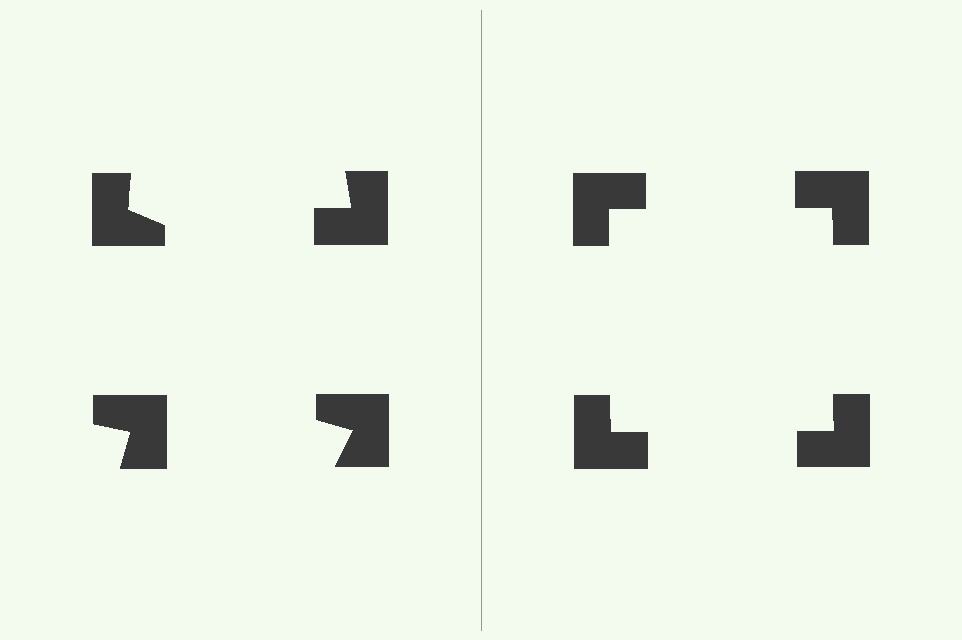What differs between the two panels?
The notched squares are positioned identically on both sides; only the wedge orientations differ. On the right they align to a square; on the left they are misaligned.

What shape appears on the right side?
An illusory square.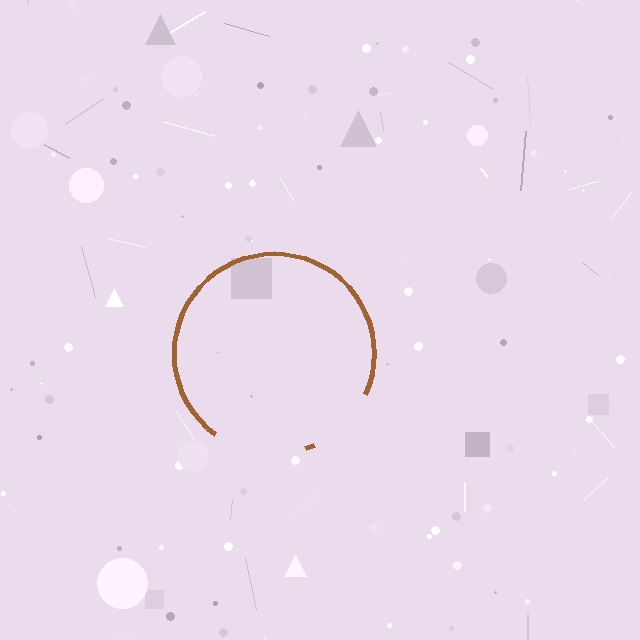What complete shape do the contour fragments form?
The contour fragments form a circle.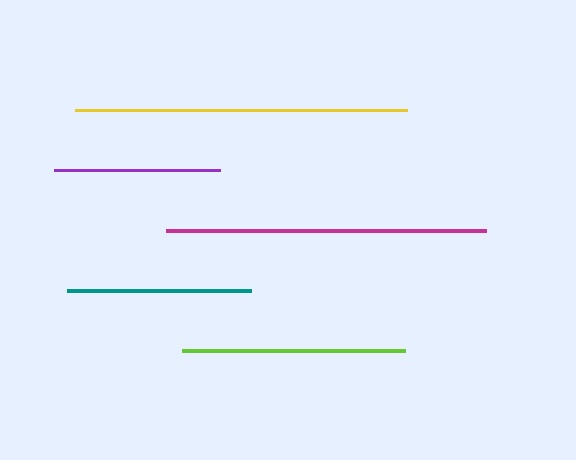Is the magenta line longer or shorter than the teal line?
The magenta line is longer than the teal line.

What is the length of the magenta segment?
The magenta segment is approximately 320 pixels long.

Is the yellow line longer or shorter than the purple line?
The yellow line is longer than the purple line.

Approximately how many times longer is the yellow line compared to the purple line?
The yellow line is approximately 2.0 times the length of the purple line.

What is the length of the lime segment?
The lime segment is approximately 223 pixels long.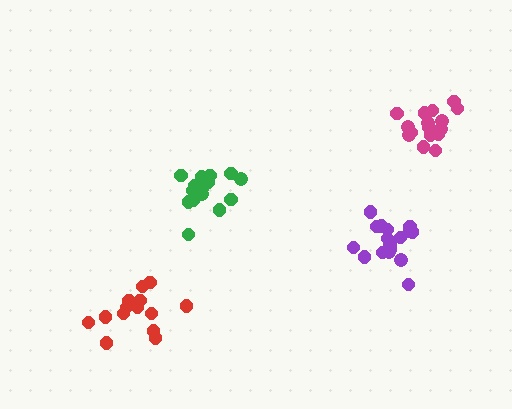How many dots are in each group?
Group 1: 16 dots, Group 2: 18 dots, Group 3: 16 dots, Group 4: 14 dots (64 total).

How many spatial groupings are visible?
There are 4 spatial groupings.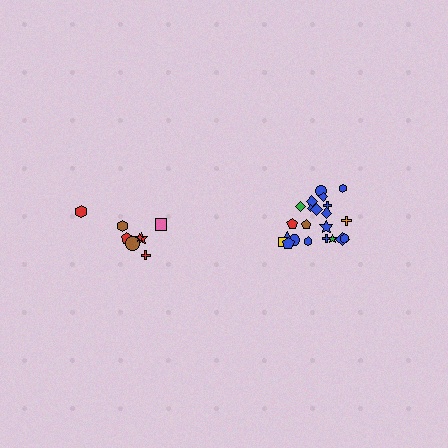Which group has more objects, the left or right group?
The right group.